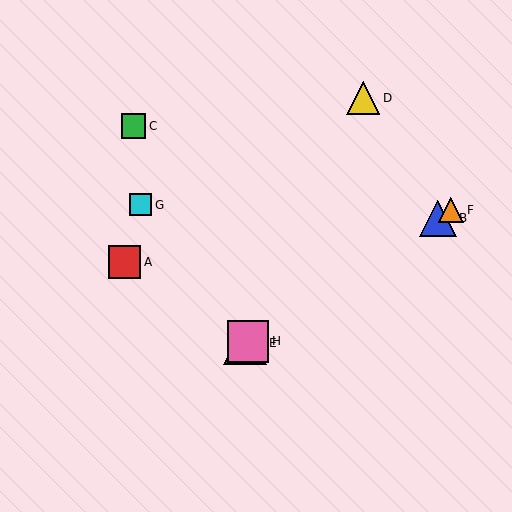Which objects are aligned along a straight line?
Objects B, E, F, H are aligned along a straight line.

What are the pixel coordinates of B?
Object B is at (438, 218).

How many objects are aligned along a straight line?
4 objects (B, E, F, H) are aligned along a straight line.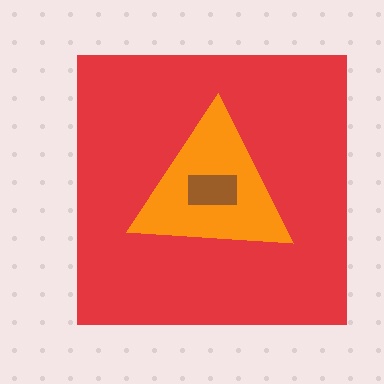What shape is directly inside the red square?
The orange triangle.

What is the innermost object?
The brown rectangle.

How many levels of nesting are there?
3.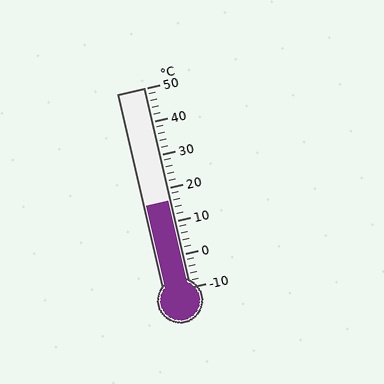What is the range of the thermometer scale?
The thermometer scale ranges from -10°C to 50°C.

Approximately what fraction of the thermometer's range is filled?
The thermometer is filled to approximately 45% of its range.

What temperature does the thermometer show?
The thermometer shows approximately 16°C.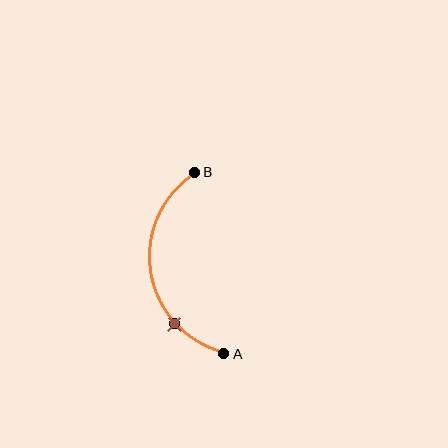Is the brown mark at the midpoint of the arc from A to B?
No. The brown mark lies on the arc but is closer to endpoint A. The arc midpoint would be at the point on the curve equidistant along the arc from both A and B.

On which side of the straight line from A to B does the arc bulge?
The arc bulges to the left of the straight line connecting A and B.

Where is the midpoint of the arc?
The arc midpoint is the point on the curve farthest from the straight line joining A and B. It sits to the left of that line.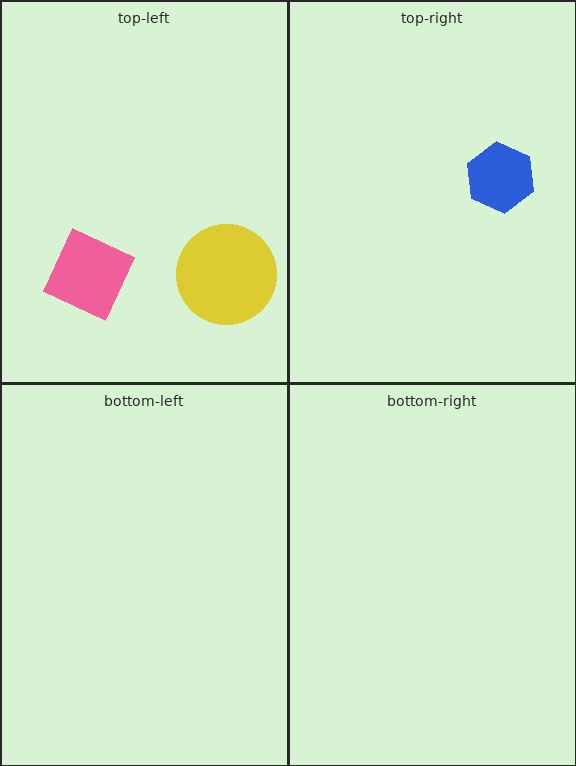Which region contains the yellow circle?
The top-left region.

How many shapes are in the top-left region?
2.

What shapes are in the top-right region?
The blue hexagon.